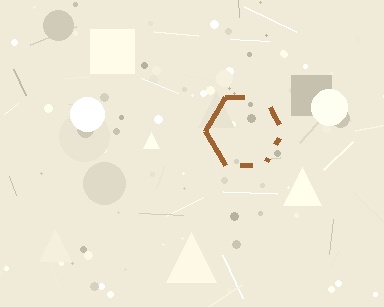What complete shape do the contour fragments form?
The contour fragments form a hexagon.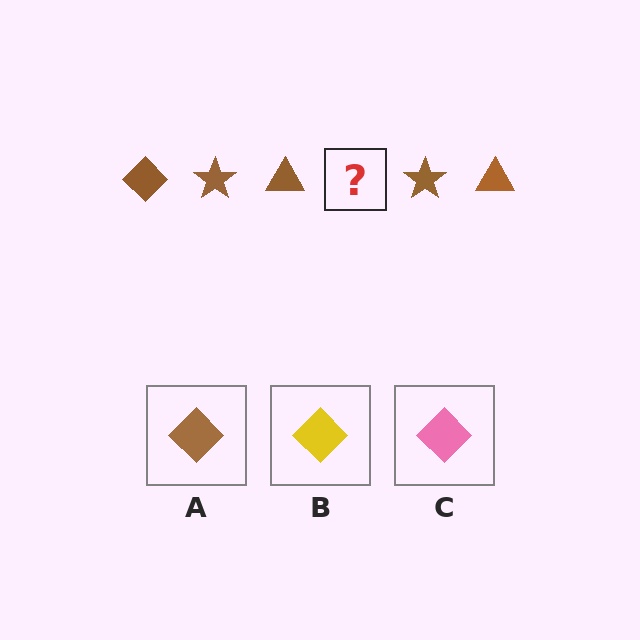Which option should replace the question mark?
Option A.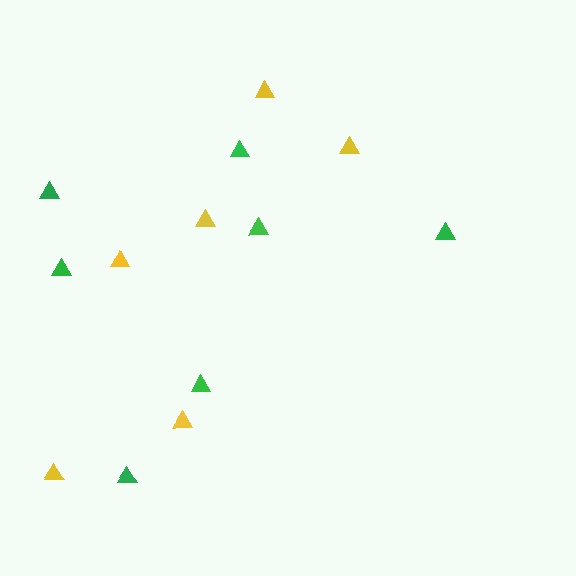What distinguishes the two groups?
There are 2 groups: one group of green triangles (7) and one group of yellow triangles (6).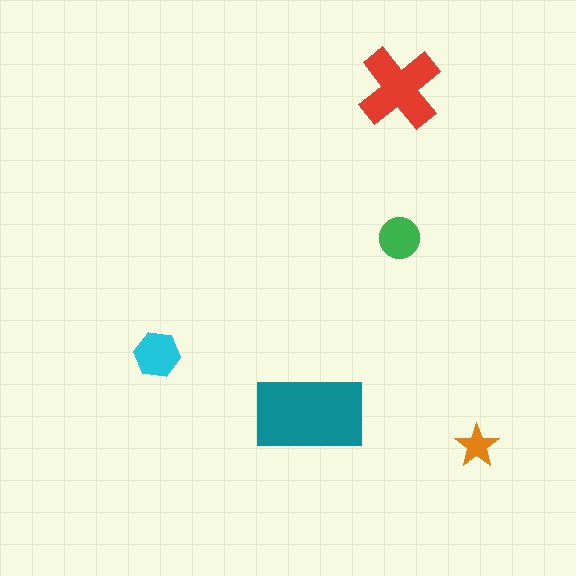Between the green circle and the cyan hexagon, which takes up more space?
The cyan hexagon.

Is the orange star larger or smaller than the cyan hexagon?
Smaller.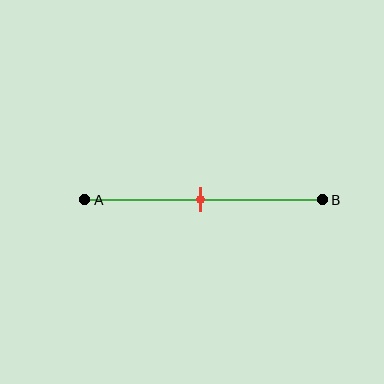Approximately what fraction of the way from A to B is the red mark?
The red mark is approximately 50% of the way from A to B.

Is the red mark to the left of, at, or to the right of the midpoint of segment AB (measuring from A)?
The red mark is approximately at the midpoint of segment AB.